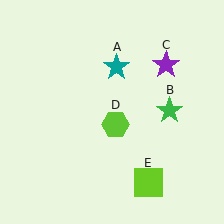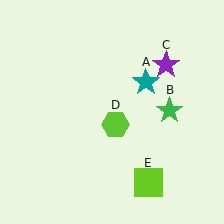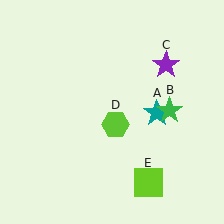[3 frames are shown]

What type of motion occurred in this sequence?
The teal star (object A) rotated clockwise around the center of the scene.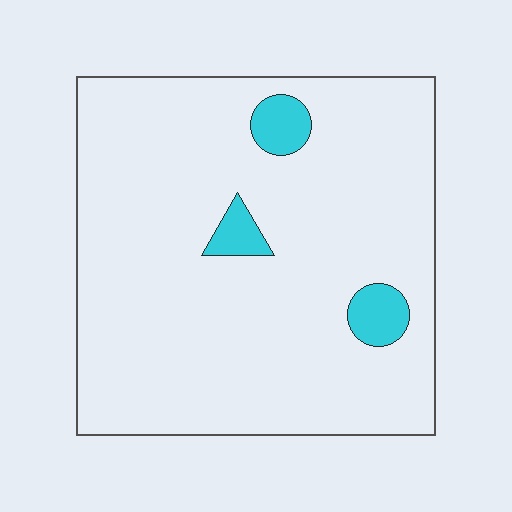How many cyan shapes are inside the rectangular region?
3.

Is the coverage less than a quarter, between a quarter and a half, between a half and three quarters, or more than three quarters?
Less than a quarter.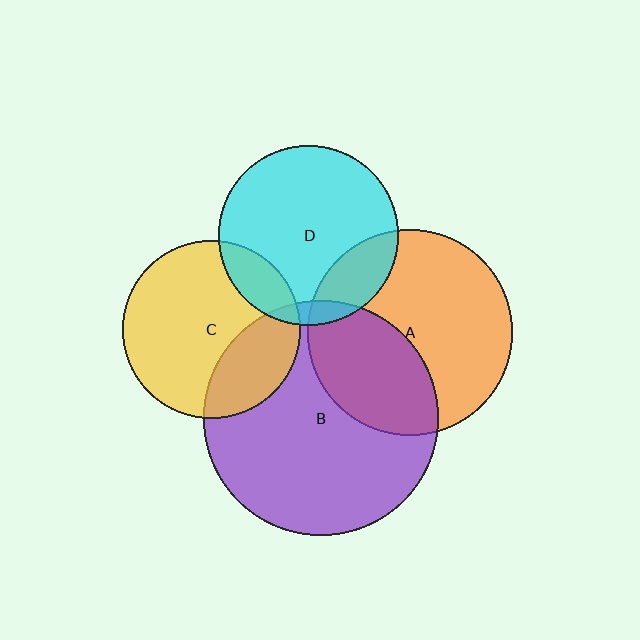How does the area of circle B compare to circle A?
Approximately 1.3 times.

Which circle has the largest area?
Circle B (purple).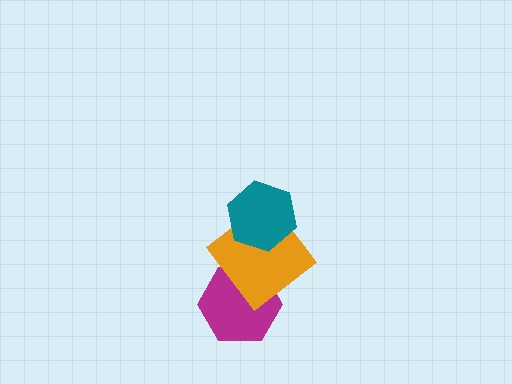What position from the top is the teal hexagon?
The teal hexagon is 1st from the top.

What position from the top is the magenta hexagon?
The magenta hexagon is 3rd from the top.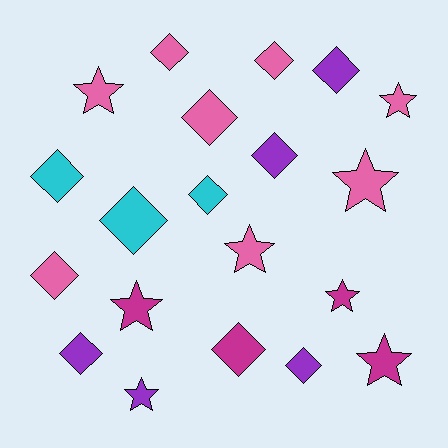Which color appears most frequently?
Pink, with 8 objects.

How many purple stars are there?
There is 1 purple star.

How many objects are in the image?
There are 20 objects.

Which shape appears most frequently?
Diamond, with 12 objects.